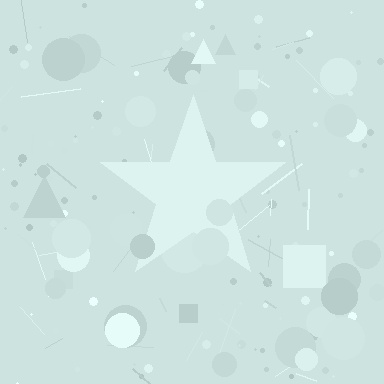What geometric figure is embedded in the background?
A star is embedded in the background.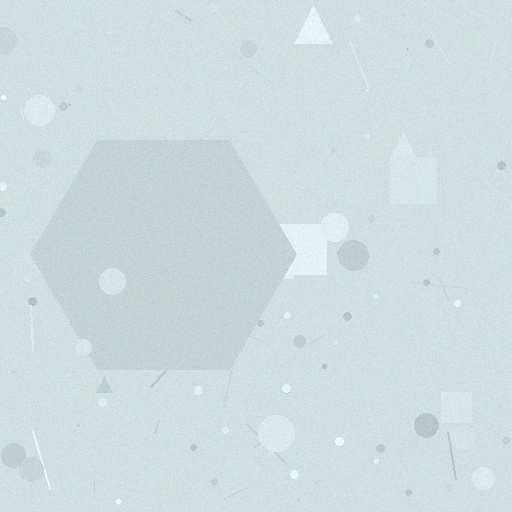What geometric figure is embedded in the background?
A hexagon is embedded in the background.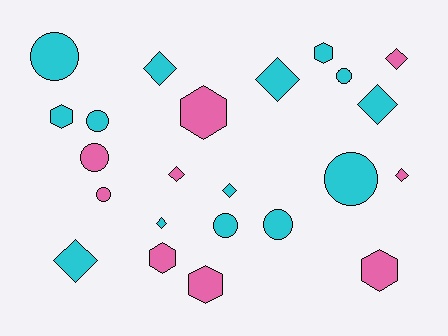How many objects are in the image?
There are 23 objects.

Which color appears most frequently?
Cyan, with 14 objects.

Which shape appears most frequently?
Diamond, with 9 objects.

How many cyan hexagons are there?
There are 2 cyan hexagons.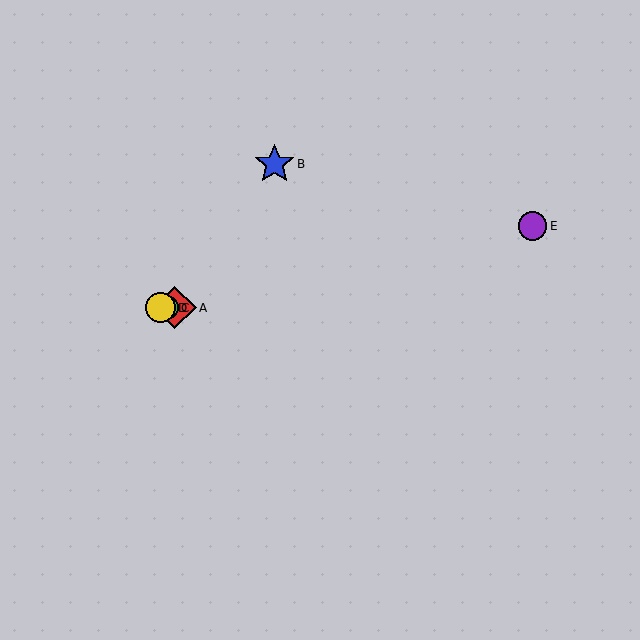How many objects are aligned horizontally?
3 objects (A, C, D) are aligned horizontally.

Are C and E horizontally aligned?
No, C is at y≈308 and E is at y≈226.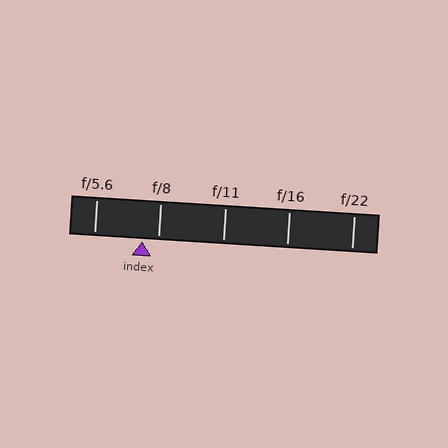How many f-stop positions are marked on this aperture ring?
There are 5 f-stop positions marked.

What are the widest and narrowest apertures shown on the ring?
The widest aperture shown is f/5.6 and the narrowest is f/22.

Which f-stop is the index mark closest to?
The index mark is closest to f/8.